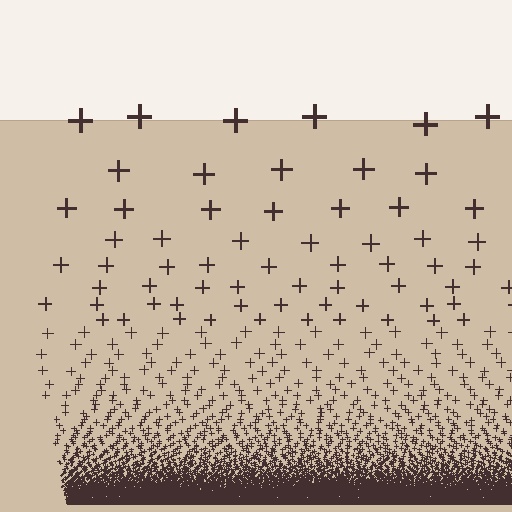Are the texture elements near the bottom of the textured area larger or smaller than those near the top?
Smaller. The gradient is inverted — elements near the bottom are smaller and denser.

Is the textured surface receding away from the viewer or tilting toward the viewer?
The surface appears to tilt toward the viewer. Texture elements get larger and sparser toward the top.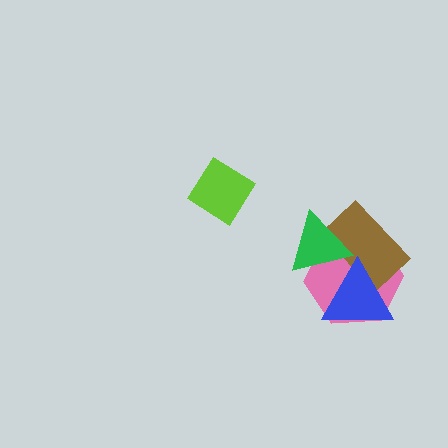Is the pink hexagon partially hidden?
Yes, it is partially covered by another shape.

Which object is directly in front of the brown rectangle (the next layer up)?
The green triangle is directly in front of the brown rectangle.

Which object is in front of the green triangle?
The blue triangle is in front of the green triangle.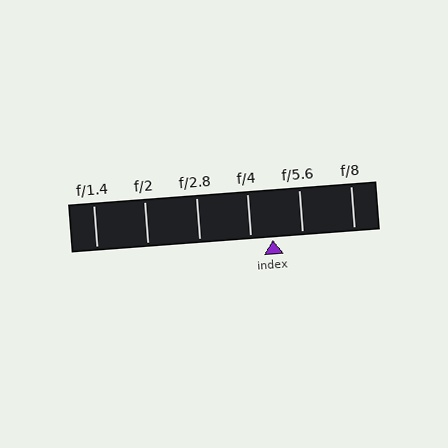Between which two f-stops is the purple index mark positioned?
The index mark is between f/4 and f/5.6.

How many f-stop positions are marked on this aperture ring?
There are 6 f-stop positions marked.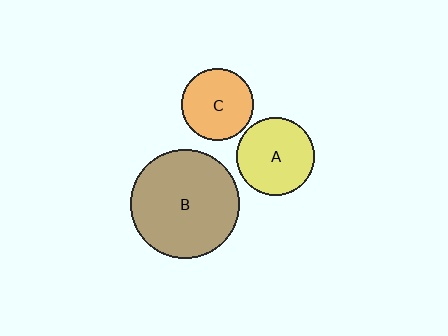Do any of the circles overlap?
No, none of the circles overlap.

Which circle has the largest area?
Circle B (brown).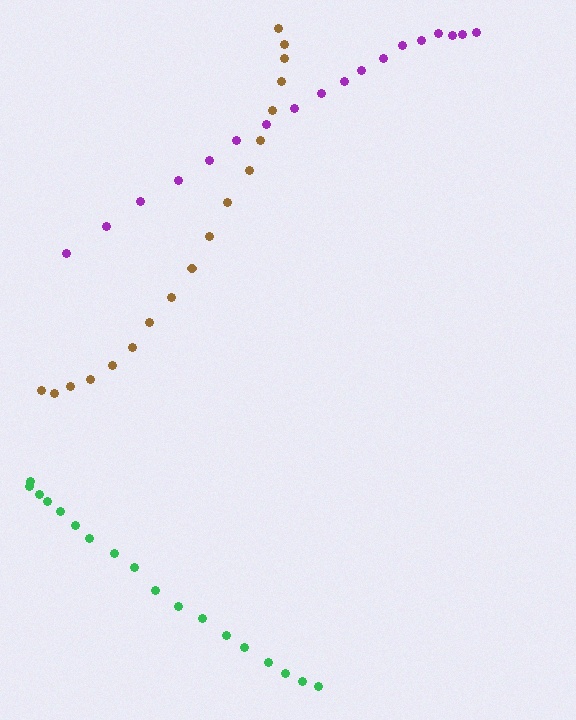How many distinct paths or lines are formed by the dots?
There are 3 distinct paths.